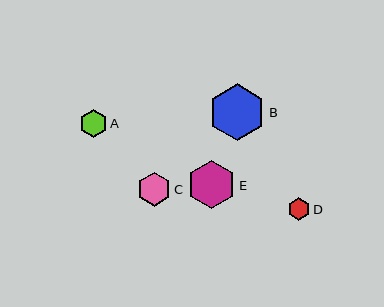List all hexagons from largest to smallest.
From largest to smallest: B, E, C, A, D.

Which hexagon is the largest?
Hexagon B is the largest with a size of approximately 57 pixels.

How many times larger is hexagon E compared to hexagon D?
Hexagon E is approximately 2.2 times the size of hexagon D.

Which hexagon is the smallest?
Hexagon D is the smallest with a size of approximately 22 pixels.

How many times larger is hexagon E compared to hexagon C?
Hexagon E is approximately 1.4 times the size of hexagon C.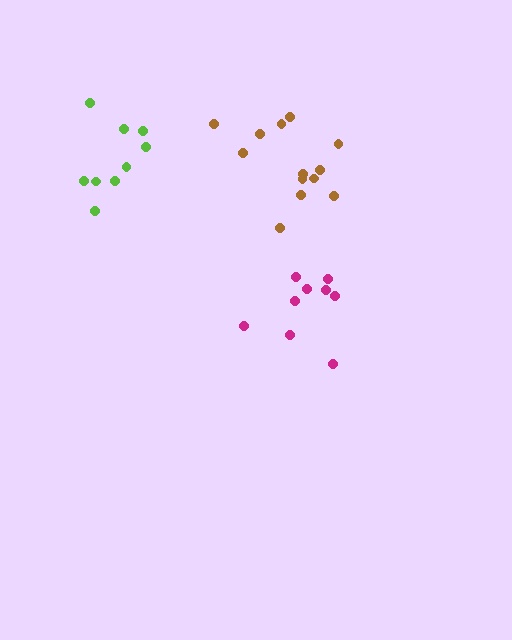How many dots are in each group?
Group 1: 9 dots, Group 2: 9 dots, Group 3: 13 dots (31 total).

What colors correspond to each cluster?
The clusters are colored: magenta, lime, brown.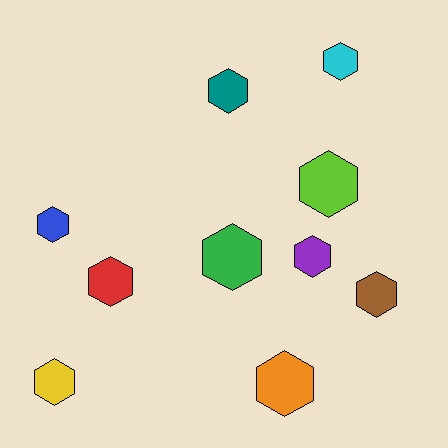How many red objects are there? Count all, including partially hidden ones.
There is 1 red object.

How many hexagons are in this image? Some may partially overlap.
There are 10 hexagons.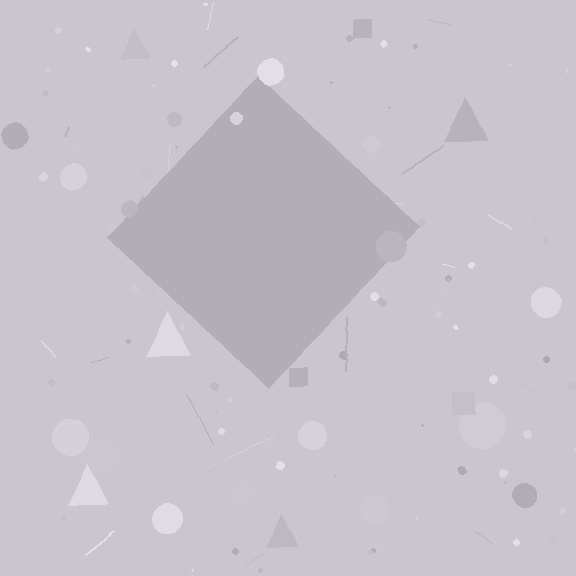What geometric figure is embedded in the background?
A diamond is embedded in the background.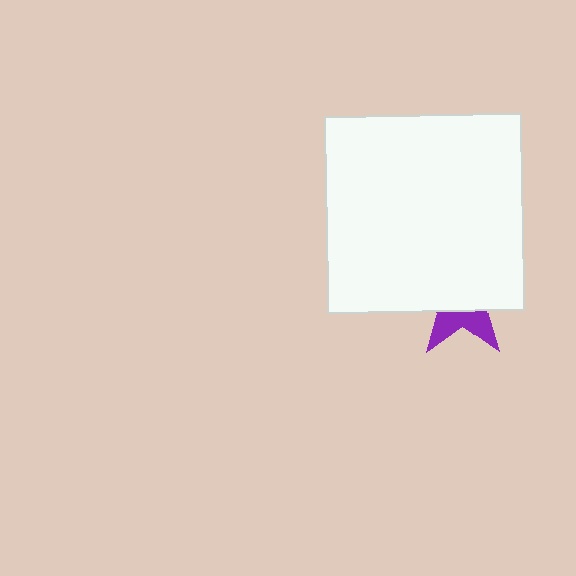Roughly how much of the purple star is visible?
A small part of it is visible (roughly 34%).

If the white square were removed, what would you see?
You would see the complete purple star.